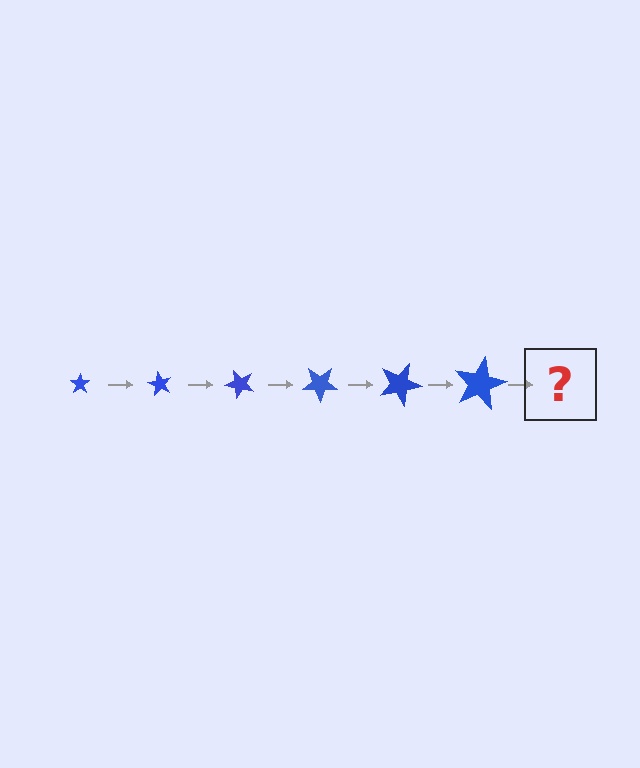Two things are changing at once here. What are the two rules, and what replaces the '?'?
The two rules are that the star grows larger each step and it rotates 60 degrees each step. The '?' should be a star, larger than the previous one and rotated 360 degrees from the start.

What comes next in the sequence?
The next element should be a star, larger than the previous one and rotated 360 degrees from the start.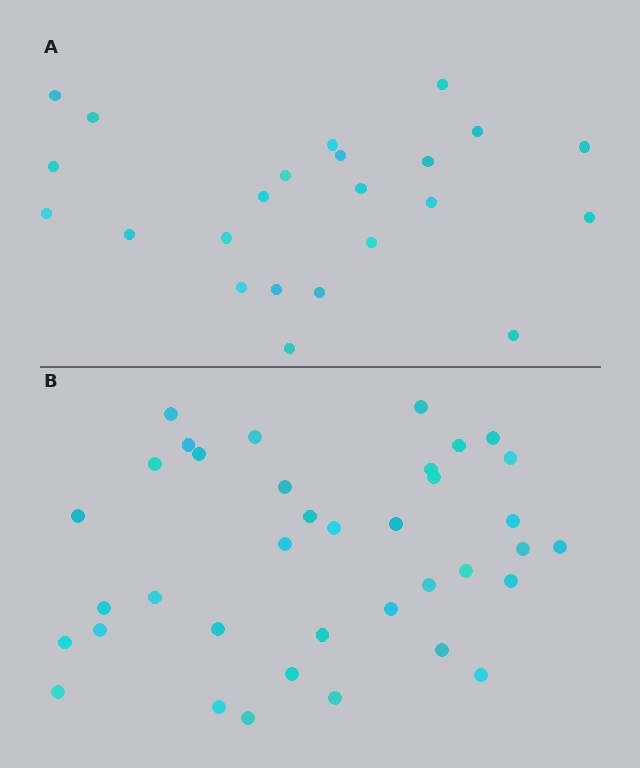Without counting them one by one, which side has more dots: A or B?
Region B (the bottom region) has more dots.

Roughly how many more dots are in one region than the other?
Region B has approximately 15 more dots than region A.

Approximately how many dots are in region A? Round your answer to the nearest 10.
About 20 dots. (The exact count is 23, which rounds to 20.)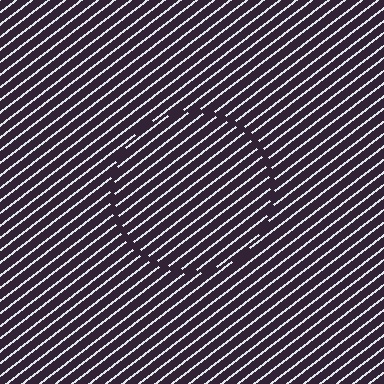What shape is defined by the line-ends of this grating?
An illusory circle. The interior of the shape contains the same grating, shifted by half a period — the contour is defined by the phase discontinuity where line-ends from the inner and outer gratings abut.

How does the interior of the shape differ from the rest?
The interior of the shape contains the same grating, shifted by half a period — the contour is defined by the phase discontinuity where line-ends from the inner and outer gratings abut.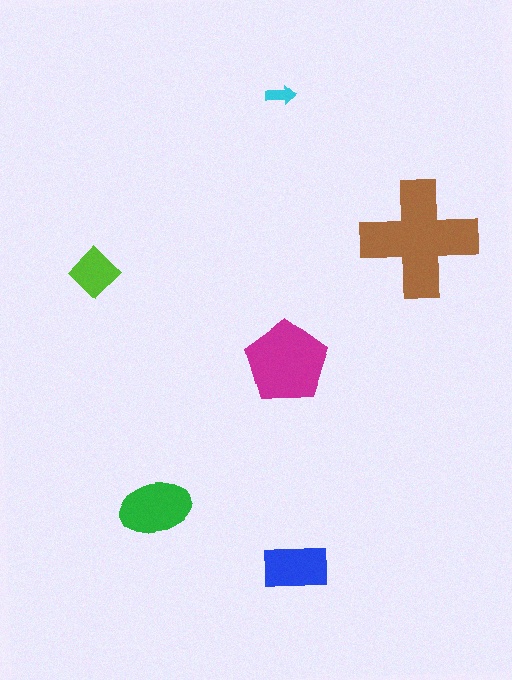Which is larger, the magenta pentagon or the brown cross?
The brown cross.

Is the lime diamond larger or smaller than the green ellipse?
Smaller.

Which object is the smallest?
The cyan arrow.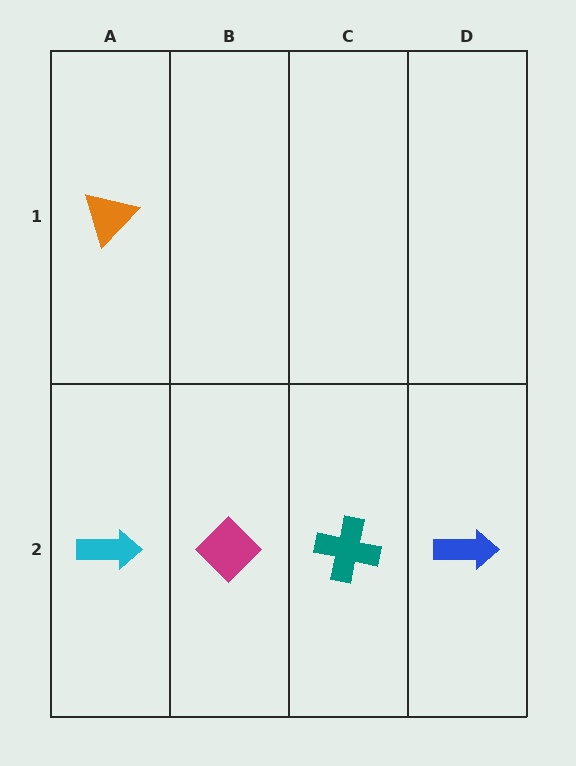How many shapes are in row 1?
1 shape.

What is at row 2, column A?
A cyan arrow.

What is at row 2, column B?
A magenta diamond.